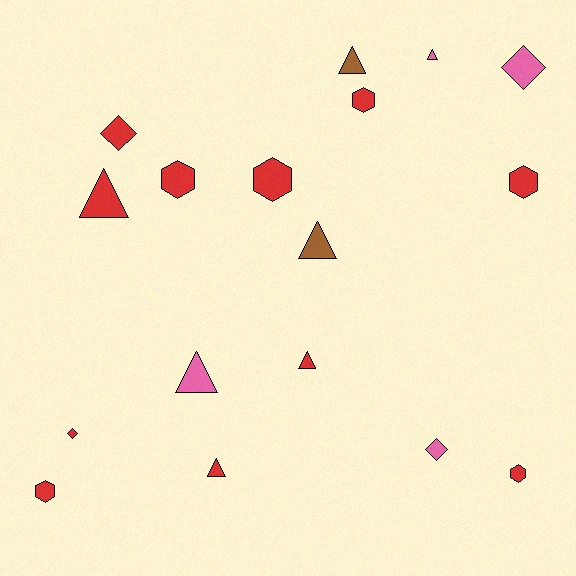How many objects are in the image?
There are 17 objects.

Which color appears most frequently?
Red, with 11 objects.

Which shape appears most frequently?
Triangle, with 7 objects.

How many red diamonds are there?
There are 2 red diamonds.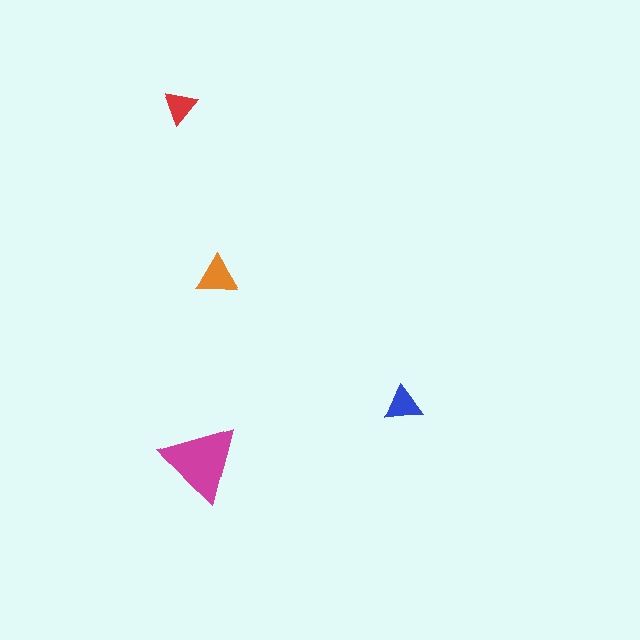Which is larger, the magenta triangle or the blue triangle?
The magenta one.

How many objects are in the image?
There are 4 objects in the image.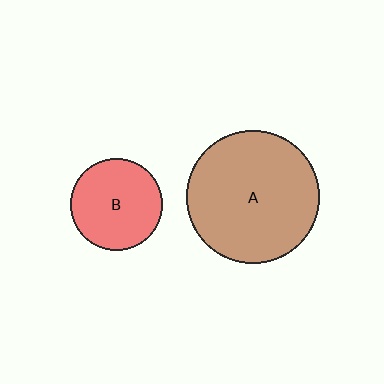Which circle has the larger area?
Circle A (brown).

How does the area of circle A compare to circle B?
Approximately 2.1 times.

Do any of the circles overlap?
No, none of the circles overlap.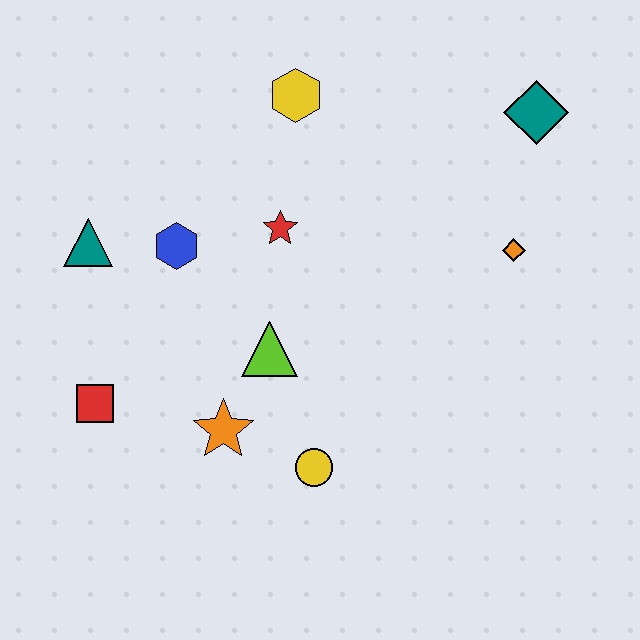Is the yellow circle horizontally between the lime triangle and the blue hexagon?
No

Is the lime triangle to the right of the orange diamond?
No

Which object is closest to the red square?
The orange star is closest to the red square.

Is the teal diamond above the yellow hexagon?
No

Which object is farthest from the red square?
The teal diamond is farthest from the red square.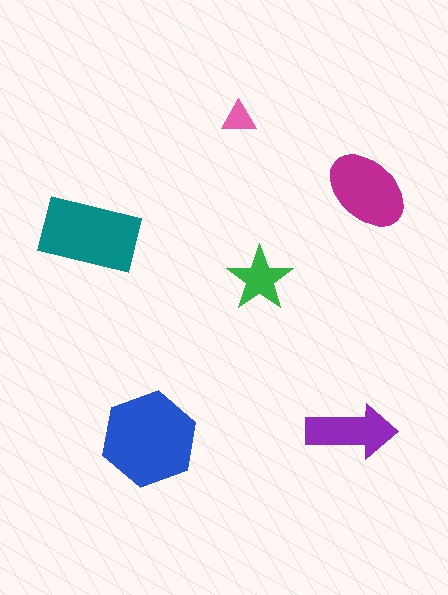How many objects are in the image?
There are 6 objects in the image.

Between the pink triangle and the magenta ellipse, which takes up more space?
The magenta ellipse.